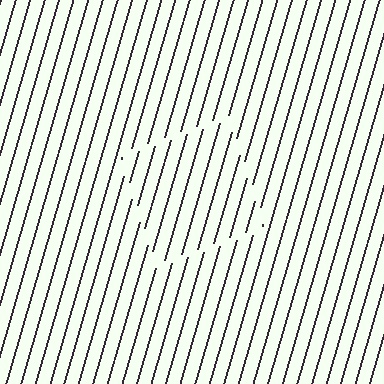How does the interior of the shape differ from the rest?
The interior of the shape contains the same grating, shifted by half a period — the contour is defined by the phase discontinuity where line-ends from the inner and outer gratings abut.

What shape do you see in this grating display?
An illusory square. The interior of the shape contains the same grating, shifted by half a period — the contour is defined by the phase discontinuity where line-ends from the inner and outer gratings abut.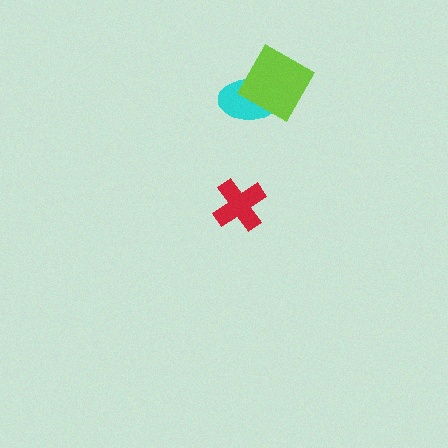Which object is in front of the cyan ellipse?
The lime square is in front of the cyan ellipse.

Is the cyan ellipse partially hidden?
Yes, it is partially covered by another shape.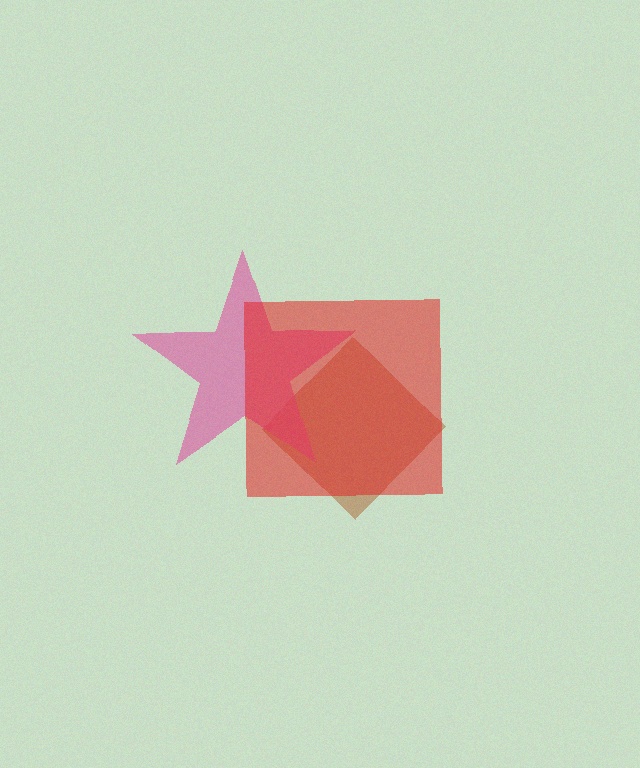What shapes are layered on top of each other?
The layered shapes are: a brown diamond, a pink star, a red square.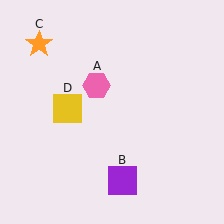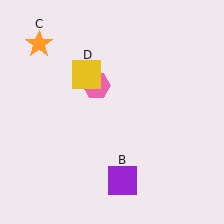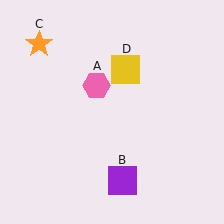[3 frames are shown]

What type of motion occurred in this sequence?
The yellow square (object D) rotated clockwise around the center of the scene.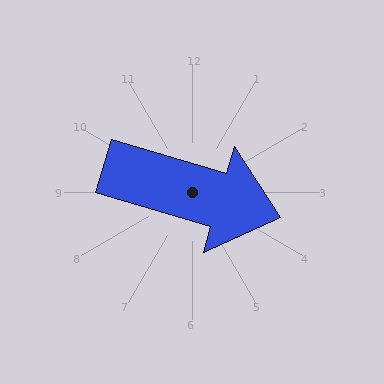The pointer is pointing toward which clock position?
Roughly 4 o'clock.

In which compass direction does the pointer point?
East.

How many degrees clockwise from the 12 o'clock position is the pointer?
Approximately 106 degrees.